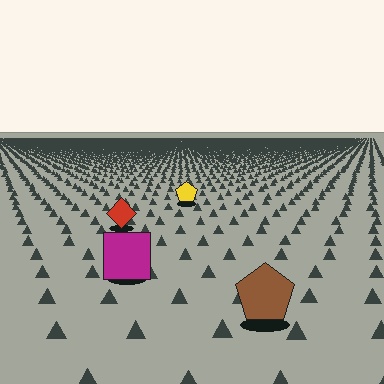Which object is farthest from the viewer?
The yellow pentagon is farthest from the viewer. It appears smaller and the ground texture around it is denser.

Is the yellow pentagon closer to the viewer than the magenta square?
No. The magenta square is closer — you can tell from the texture gradient: the ground texture is coarser near it.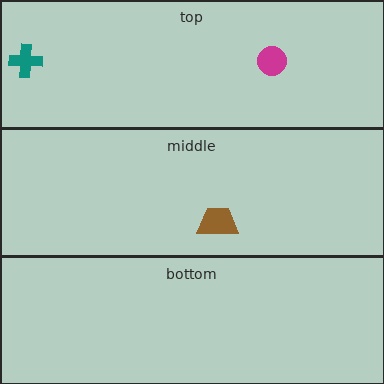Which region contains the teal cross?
The top region.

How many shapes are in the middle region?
1.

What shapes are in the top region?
The magenta circle, the teal cross.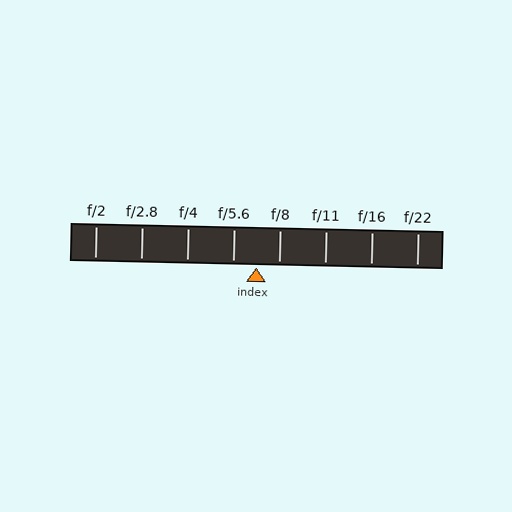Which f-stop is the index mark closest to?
The index mark is closest to f/8.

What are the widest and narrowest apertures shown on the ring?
The widest aperture shown is f/2 and the narrowest is f/22.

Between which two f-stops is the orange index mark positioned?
The index mark is between f/5.6 and f/8.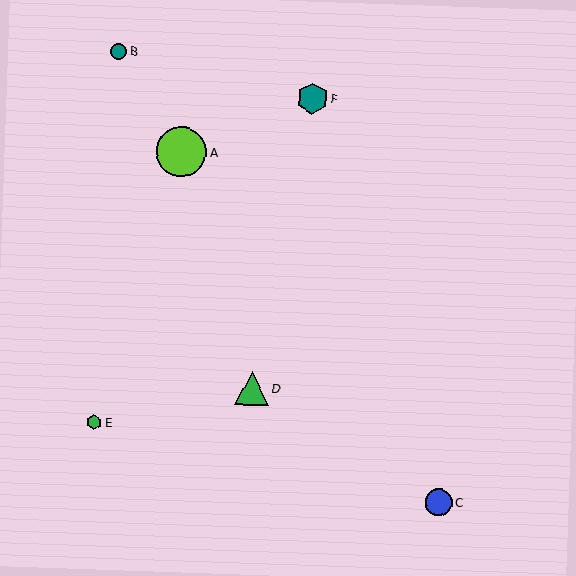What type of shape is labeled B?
Shape B is a teal circle.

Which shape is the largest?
The lime circle (labeled A) is the largest.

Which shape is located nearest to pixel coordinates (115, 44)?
The teal circle (labeled B) at (119, 51) is nearest to that location.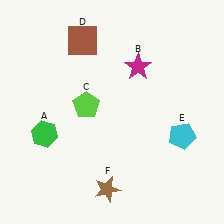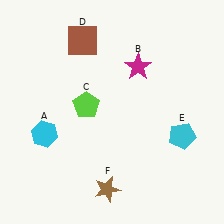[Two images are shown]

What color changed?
The hexagon (A) changed from green in Image 1 to cyan in Image 2.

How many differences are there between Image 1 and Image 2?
There is 1 difference between the two images.